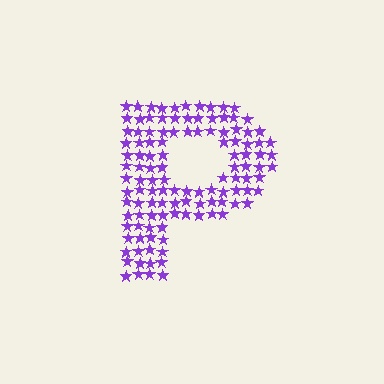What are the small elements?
The small elements are stars.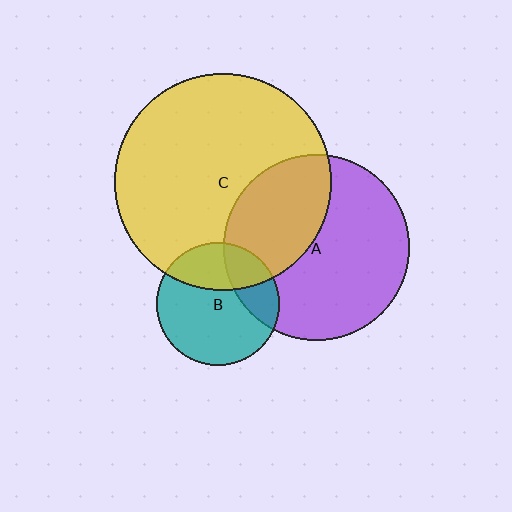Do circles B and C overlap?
Yes.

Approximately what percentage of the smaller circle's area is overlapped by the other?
Approximately 30%.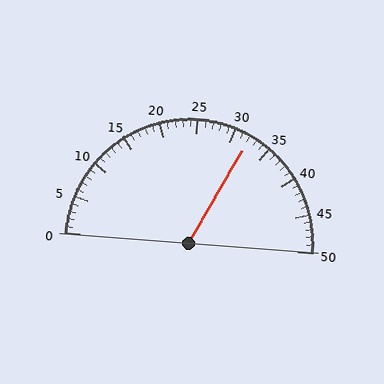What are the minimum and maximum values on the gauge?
The gauge ranges from 0 to 50.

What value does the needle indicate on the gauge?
The needle indicates approximately 32.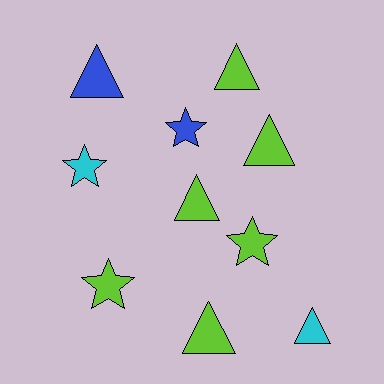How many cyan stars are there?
There is 1 cyan star.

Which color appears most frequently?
Lime, with 6 objects.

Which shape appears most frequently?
Triangle, with 6 objects.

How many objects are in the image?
There are 10 objects.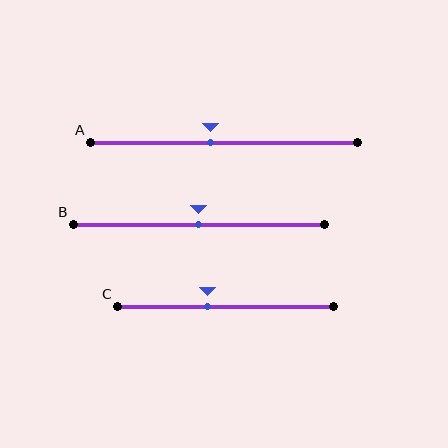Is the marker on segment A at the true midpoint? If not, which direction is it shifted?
No, the marker on segment A is shifted to the left by about 5% of the segment length.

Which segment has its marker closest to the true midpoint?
Segment B has its marker closest to the true midpoint.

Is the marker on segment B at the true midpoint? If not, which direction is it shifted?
Yes, the marker on segment B is at the true midpoint.